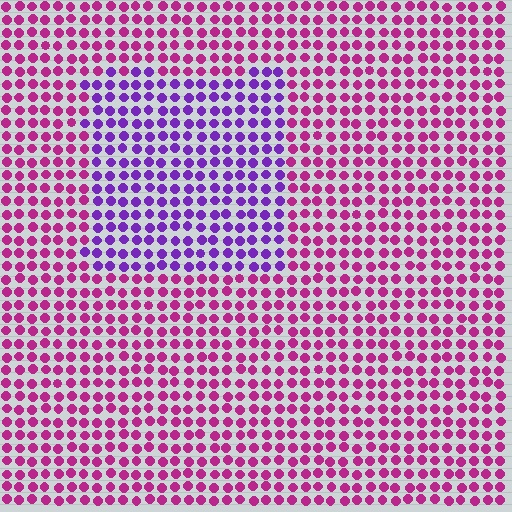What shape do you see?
I see a rectangle.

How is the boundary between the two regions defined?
The boundary is defined purely by a slight shift in hue (about 46 degrees). Spacing, size, and orientation are identical on both sides.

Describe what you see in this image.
The image is filled with small magenta elements in a uniform arrangement. A rectangle-shaped region is visible where the elements are tinted to a slightly different hue, forming a subtle color boundary.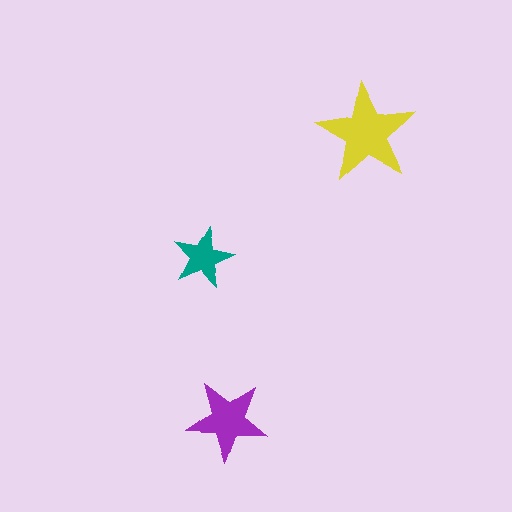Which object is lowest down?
The purple star is bottommost.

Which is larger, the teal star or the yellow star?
The yellow one.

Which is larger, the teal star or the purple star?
The purple one.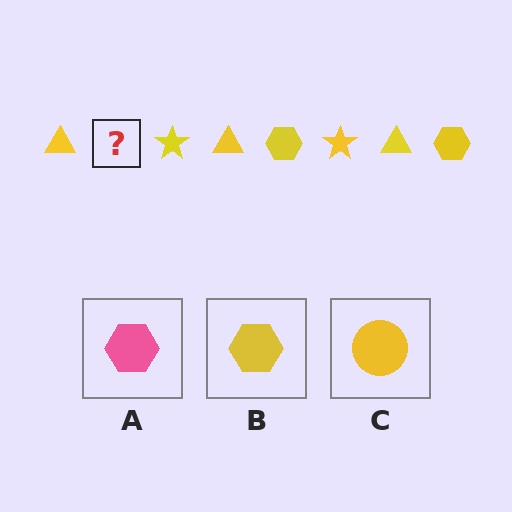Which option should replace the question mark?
Option B.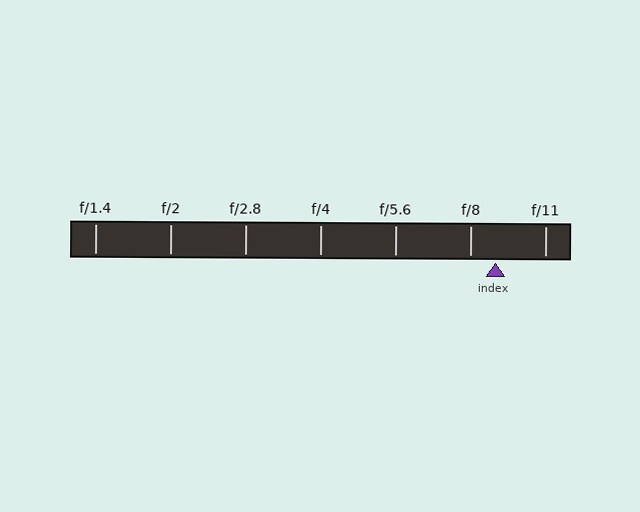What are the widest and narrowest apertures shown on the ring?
The widest aperture shown is f/1.4 and the narrowest is f/11.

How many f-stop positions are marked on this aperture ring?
There are 7 f-stop positions marked.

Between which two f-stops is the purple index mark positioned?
The index mark is between f/8 and f/11.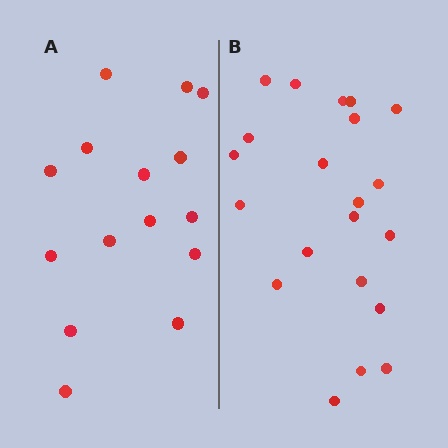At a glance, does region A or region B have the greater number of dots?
Region B (the right region) has more dots.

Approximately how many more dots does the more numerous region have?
Region B has about 6 more dots than region A.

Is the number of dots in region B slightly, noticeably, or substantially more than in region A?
Region B has noticeably more, but not dramatically so. The ratio is roughly 1.4 to 1.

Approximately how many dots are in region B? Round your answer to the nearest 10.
About 20 dots. (The exact count is 21, which rounds to 20.)